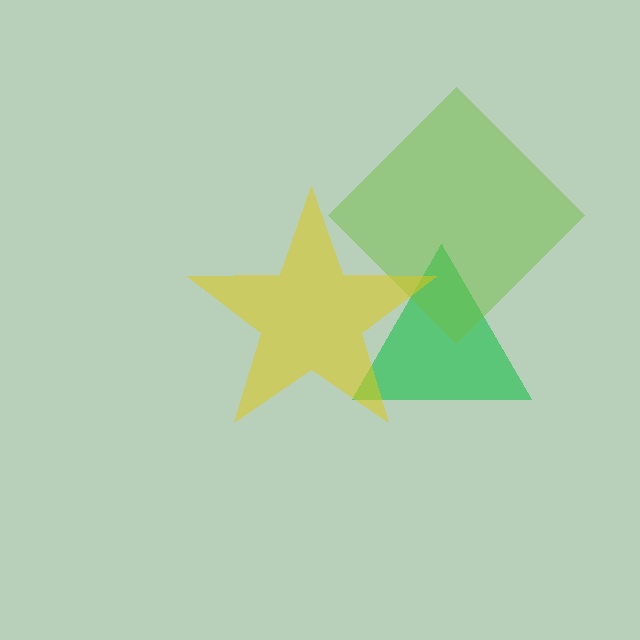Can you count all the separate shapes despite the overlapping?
Yes, there are 3 separate shapes.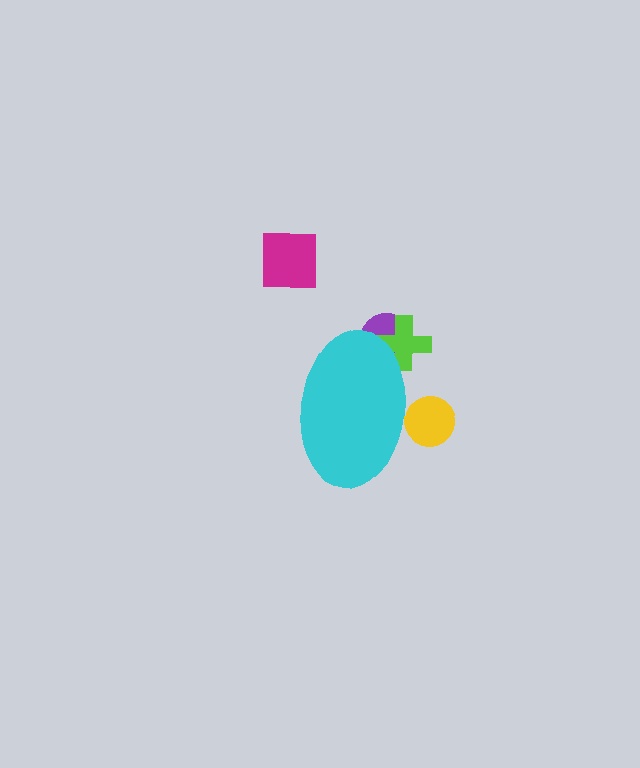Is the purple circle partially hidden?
Yes, the purple circle is partially hidden behind the cyan ellipse.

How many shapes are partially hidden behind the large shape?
3 shapes are partially hidden.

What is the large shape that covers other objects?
A cyan ellipse.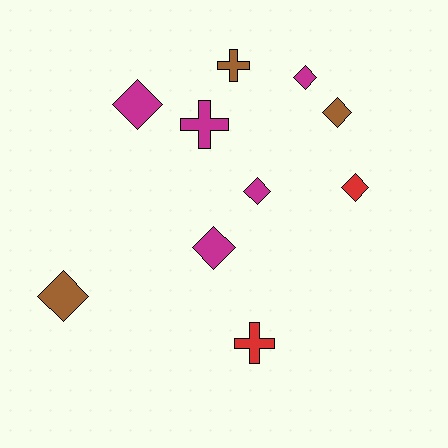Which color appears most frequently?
Magenta, with 5 objects.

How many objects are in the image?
There are 10 objects.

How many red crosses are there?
There is 1 red cross.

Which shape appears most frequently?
Diamond, with 7 objects.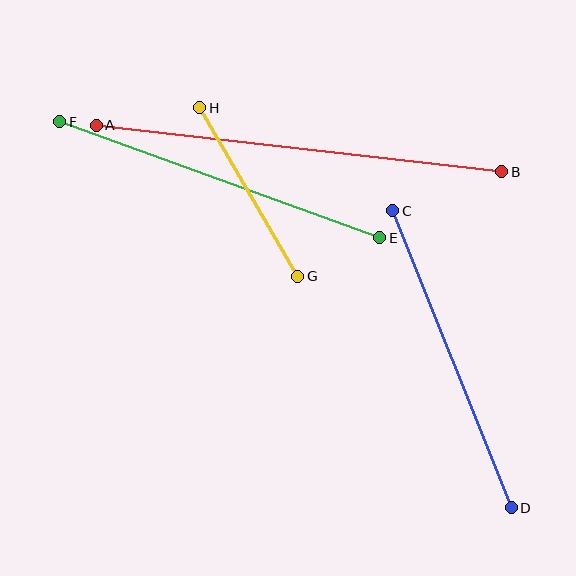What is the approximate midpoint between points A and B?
The midpoint is at approximately (299, 148) pixels.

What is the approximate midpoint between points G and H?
The midpoint is at approximately (249, 192) pixels.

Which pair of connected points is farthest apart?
Points A and B are farthest apart.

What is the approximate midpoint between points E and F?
The midpoint is at approximately (220, 180) pixels.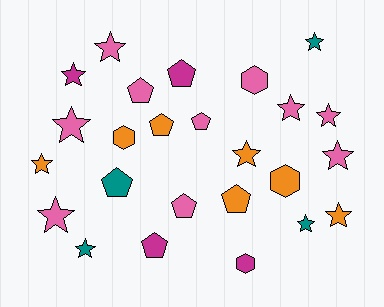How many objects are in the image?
There are 25 objects.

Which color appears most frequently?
Pink, with 10 objects.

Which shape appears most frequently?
Star, with 13 objects.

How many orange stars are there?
There are 3 orange stars.